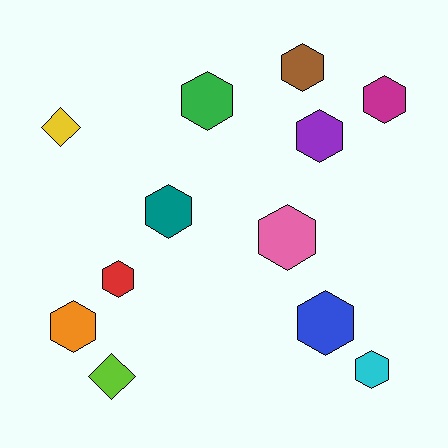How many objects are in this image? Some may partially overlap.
There are 12 objects.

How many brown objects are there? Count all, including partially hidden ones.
There is 1 brown object.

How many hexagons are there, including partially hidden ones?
There are 10 hexagons.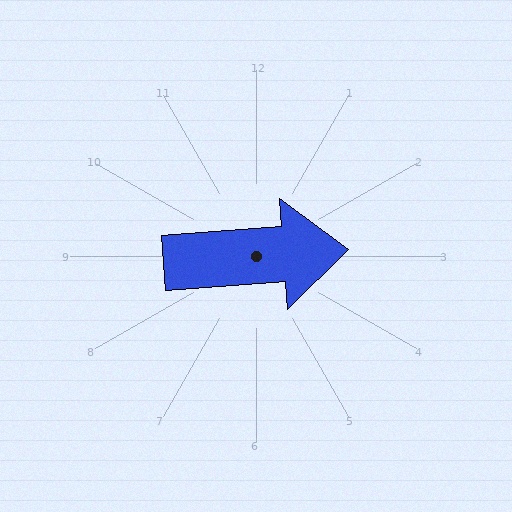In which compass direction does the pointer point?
East.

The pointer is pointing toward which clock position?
Roughly 3 o'clock.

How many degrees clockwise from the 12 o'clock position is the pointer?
Approximately 86 degrees.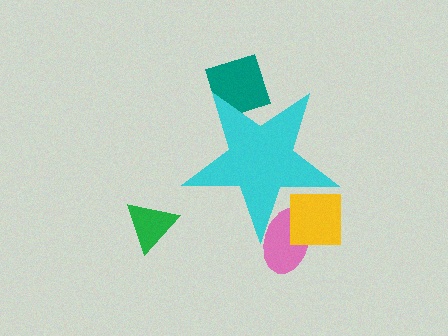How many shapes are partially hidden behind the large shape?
3 shapes are partially hidden.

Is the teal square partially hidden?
Yes, the teal square is partially hidden behind the cyan star.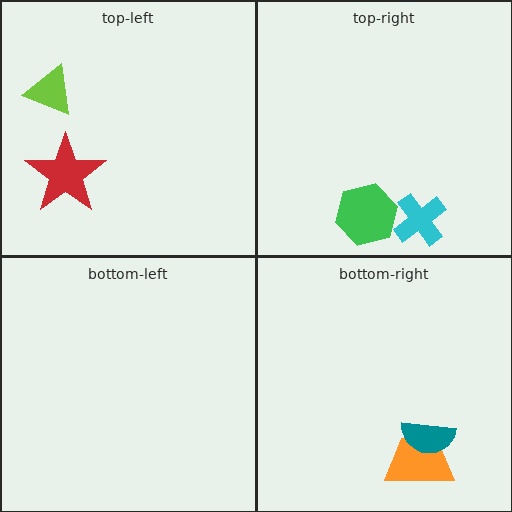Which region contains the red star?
The top-left region.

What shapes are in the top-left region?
The lime triangle, the red star.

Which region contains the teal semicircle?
The bottom-right region.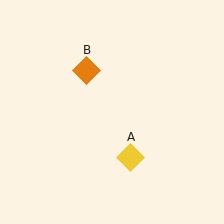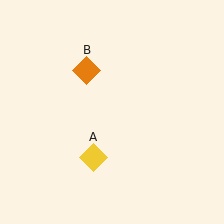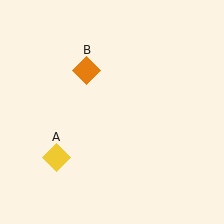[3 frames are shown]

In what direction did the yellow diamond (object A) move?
The yellow diamond (object A) moved left.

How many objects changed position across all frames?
1 object changed position: yellow diamond (object A).